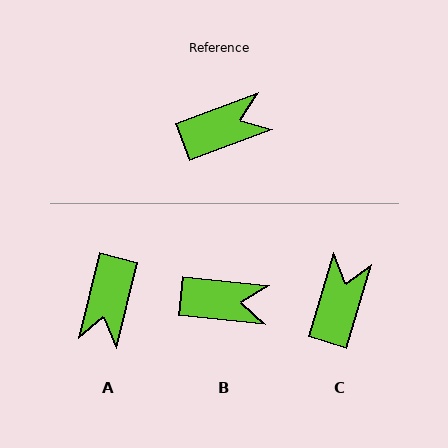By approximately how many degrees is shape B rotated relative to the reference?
Approximately 27 degrees clockwise.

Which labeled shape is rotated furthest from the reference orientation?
A, about 125 degrees away.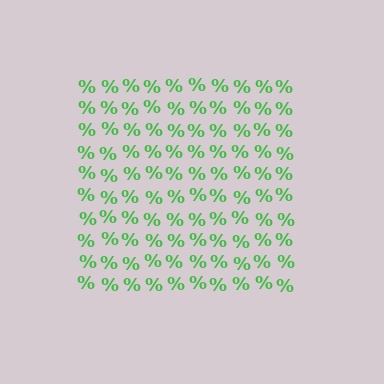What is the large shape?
The large shape is a square.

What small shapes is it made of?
It is made of small percent signs.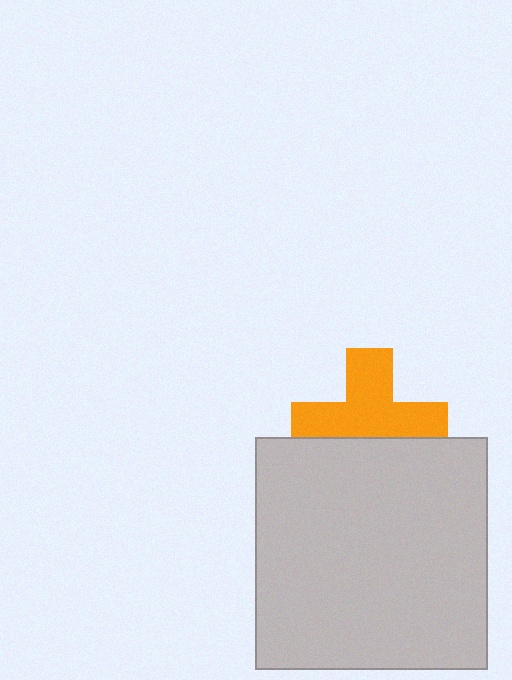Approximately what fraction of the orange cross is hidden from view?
Roughly 35% of the orange cross is hidden behind the light gray square.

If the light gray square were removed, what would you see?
You would see the complete orange cross.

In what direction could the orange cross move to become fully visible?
The orange cross could move up. That would shift it out from behind the light gray square entirely.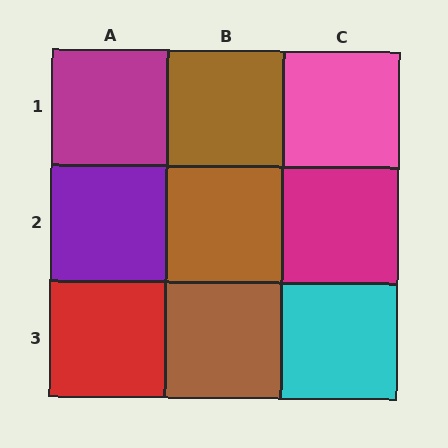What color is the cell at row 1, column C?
Pink.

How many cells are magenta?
2 cells are magenta.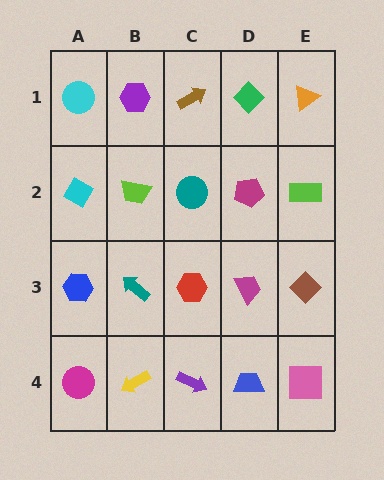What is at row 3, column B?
A teal arrow.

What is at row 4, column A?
A magenta circle.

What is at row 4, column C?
A purple arrow.